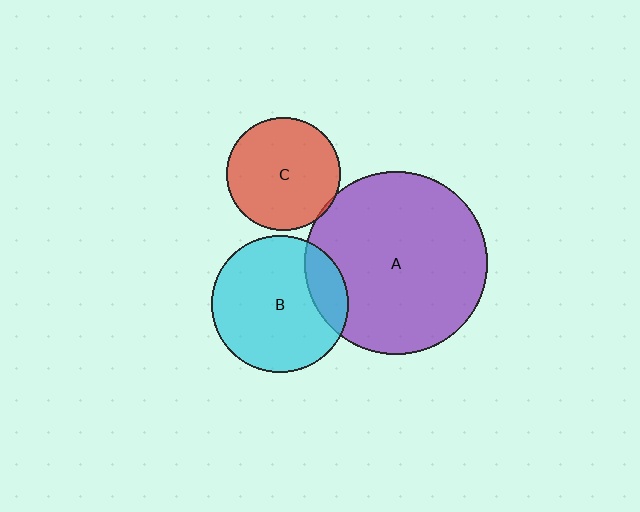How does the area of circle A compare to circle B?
Approximately 1.8 times.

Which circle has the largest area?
Circle A (purple).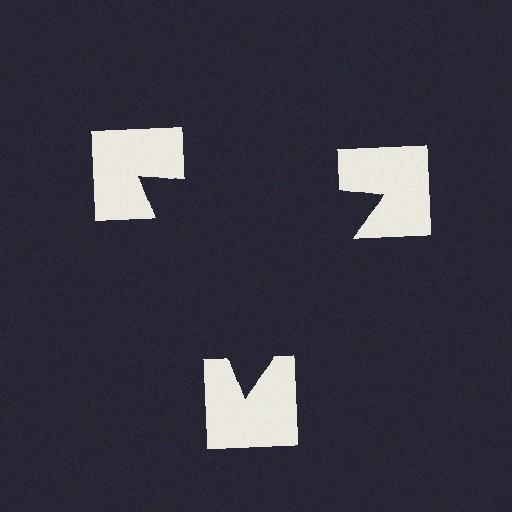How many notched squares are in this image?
There are 3 — one at each vertex of the illusory triangle.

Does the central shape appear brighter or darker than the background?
It typically appears slightly darker than the background, even though no actual brightness change is drawn.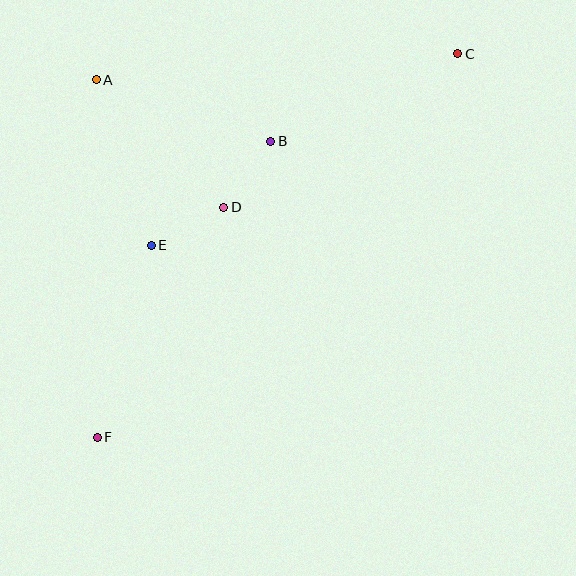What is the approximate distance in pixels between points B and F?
The distance between B and F is approximately 343 pixels.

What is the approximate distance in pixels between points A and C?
The distance between A and C is approximately 363 pixels.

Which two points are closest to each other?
Points B and D are closest to each other.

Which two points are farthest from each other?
Points C and F are farthest from each other.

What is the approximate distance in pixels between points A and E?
The distance between A and E is approximately 174 pixels.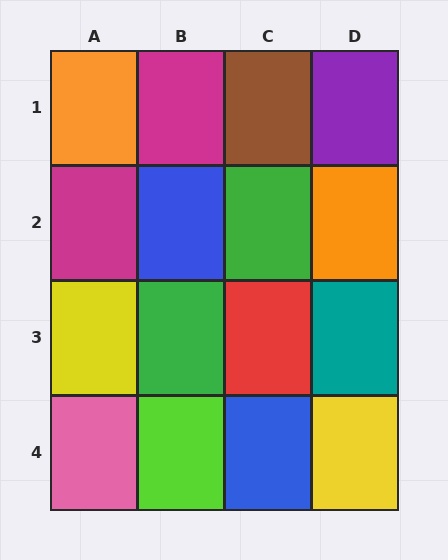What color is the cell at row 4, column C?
Blue.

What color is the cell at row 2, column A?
Magenta.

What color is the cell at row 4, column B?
Lime.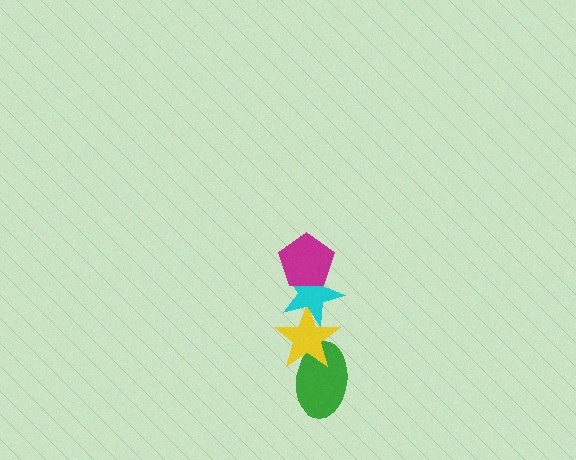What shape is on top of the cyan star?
The magenta pentagon is on top of the cyan star.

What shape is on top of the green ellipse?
The yellow star is on top of the green ellipse.